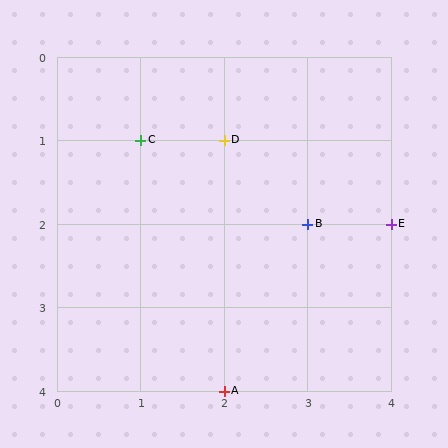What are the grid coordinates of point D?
Point D is at grid coordinates (2, 1).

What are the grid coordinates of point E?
Point E is at grid coordinates (4, 2).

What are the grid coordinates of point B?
Point B is at grid coordinates (3, 2).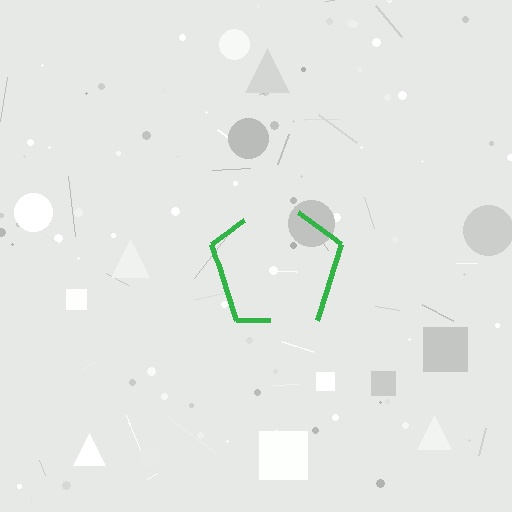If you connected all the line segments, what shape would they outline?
They would outline a pentagon.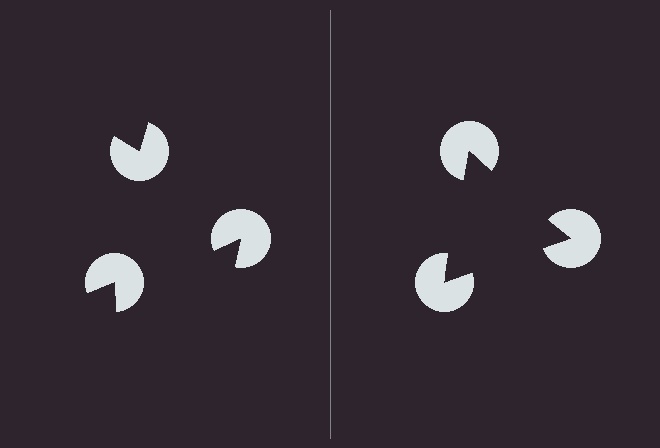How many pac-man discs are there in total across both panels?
6 — 3 on each side.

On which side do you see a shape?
An illusory triangle appears on the right side. On the left side the wedge cuts are rotated, so no coherent shape forms.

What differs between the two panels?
The pac-man discs are positioned identically on both sides; only the wedge orientations differ. On the right they align to a triangle; on the left they are misaligned.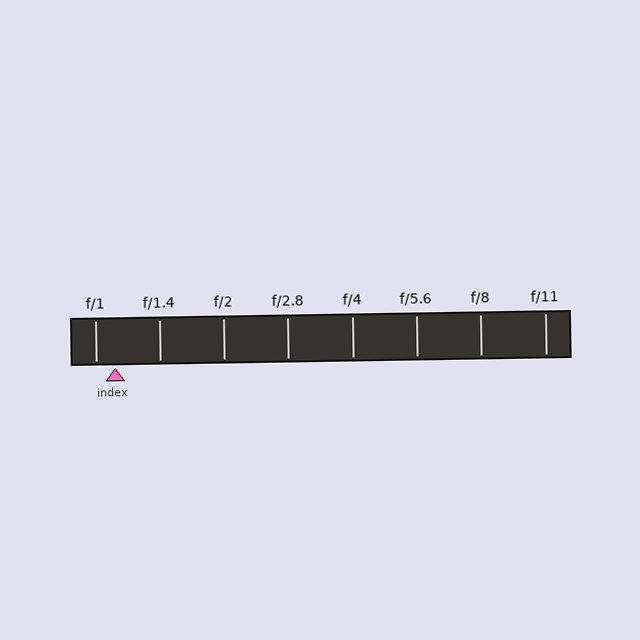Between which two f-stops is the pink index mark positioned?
The index mark is between f/1 and f/1.4.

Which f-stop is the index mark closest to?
The index mark is closest to f/1.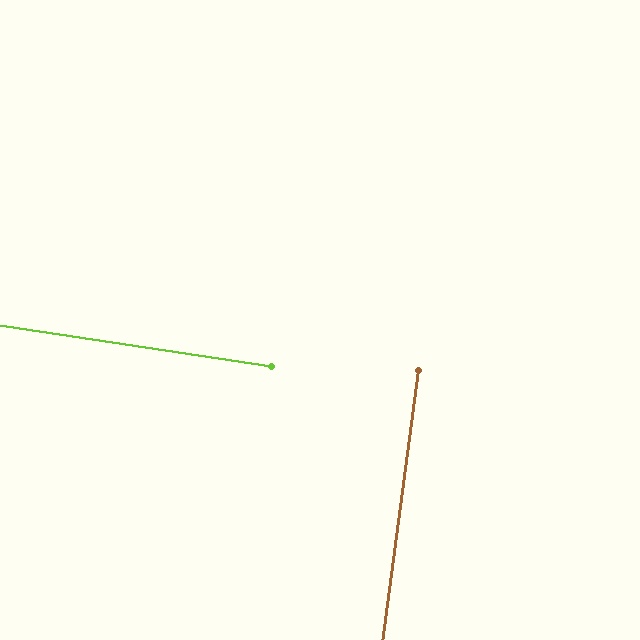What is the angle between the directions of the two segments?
Approximately 89 degrees.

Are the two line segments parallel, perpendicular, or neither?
Perpendicular — they meet at approximately 89°.